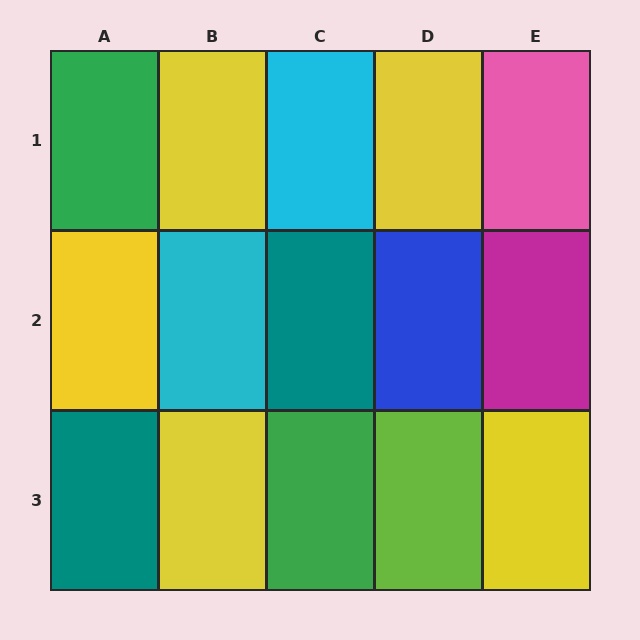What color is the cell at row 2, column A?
Yellow.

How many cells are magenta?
1 cell is magenta.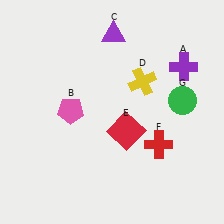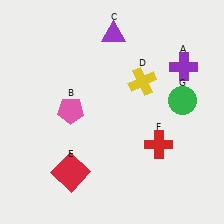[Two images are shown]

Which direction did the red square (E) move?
The red square (E) moved left.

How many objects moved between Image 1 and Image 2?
1 object moved between the two images.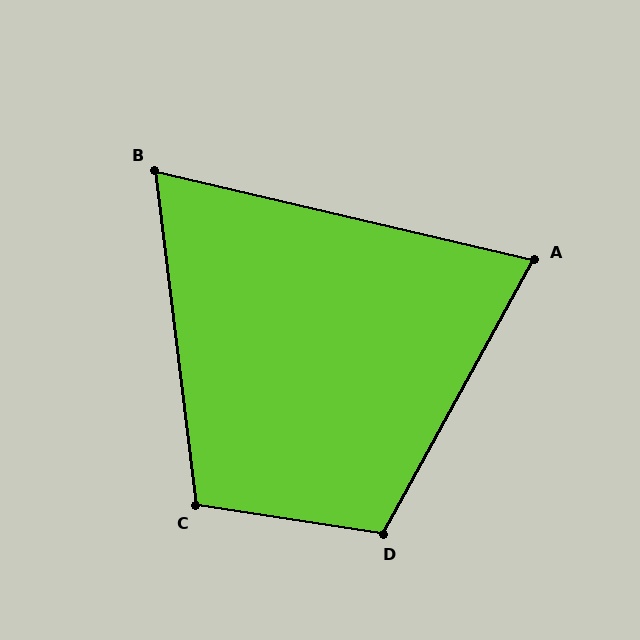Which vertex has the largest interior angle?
D, at approximately 110 degrees.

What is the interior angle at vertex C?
Approximately 106 degrees (obtuse).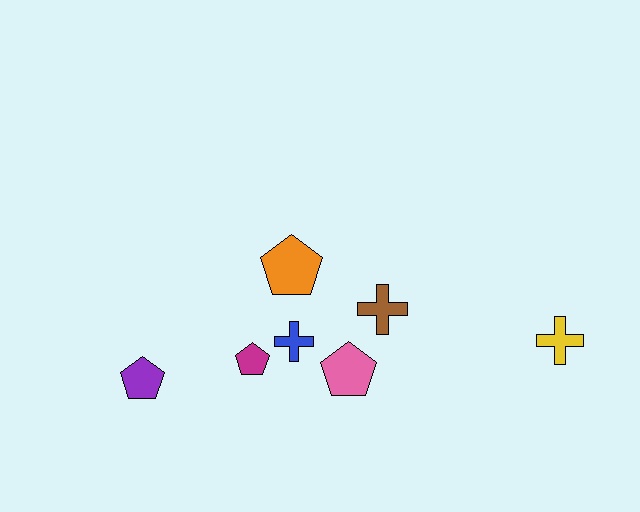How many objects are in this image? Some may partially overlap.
There are 7 objects.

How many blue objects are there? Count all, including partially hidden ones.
There is 1 blue object.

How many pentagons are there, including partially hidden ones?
There are 4 pentagons.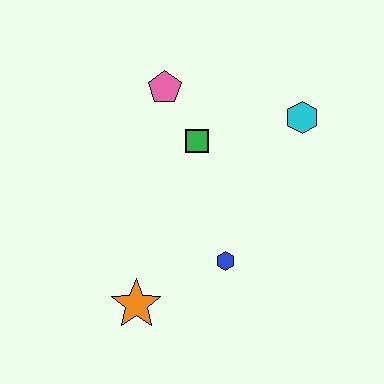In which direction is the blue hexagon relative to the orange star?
The blue hexagon is to the right of the orange star.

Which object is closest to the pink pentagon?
The green square is closest to the pink pentagon.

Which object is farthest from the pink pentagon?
The orange star is farthest from the pink pentagon.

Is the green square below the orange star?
No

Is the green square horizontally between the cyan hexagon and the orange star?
Yes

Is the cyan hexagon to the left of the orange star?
No